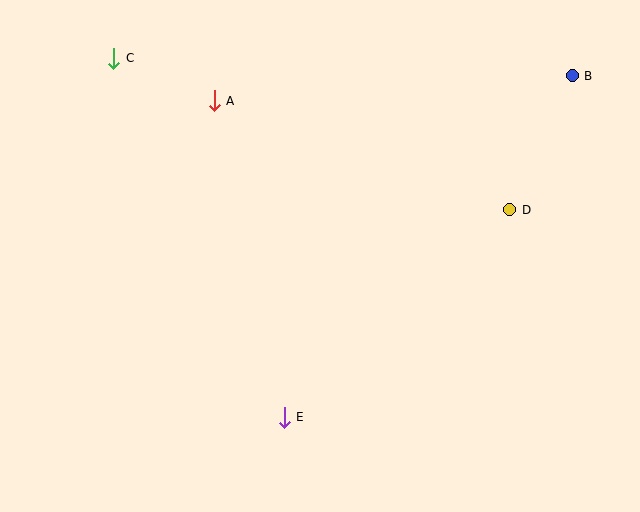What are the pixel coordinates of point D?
Point D is at (510, 210).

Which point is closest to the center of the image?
Point E at (284, 417) is closest to the center.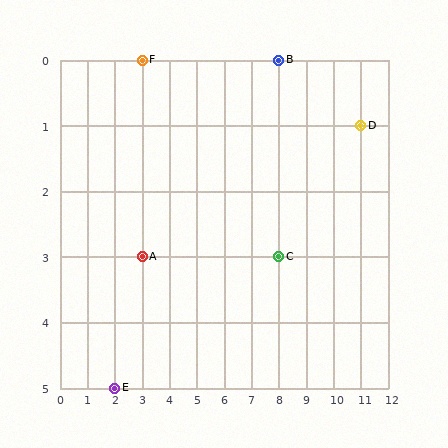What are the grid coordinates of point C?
Point C is at grid coordinates (8, 3).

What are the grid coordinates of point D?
Point D is at grid coordinates (11, 1).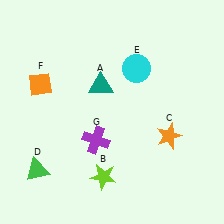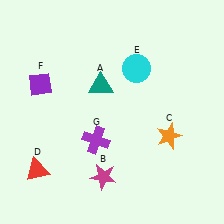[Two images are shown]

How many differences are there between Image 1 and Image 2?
There are 3 differences between the two images.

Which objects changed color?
B changed from lime to magenta. D changed from green to red. F changed from orange to purple.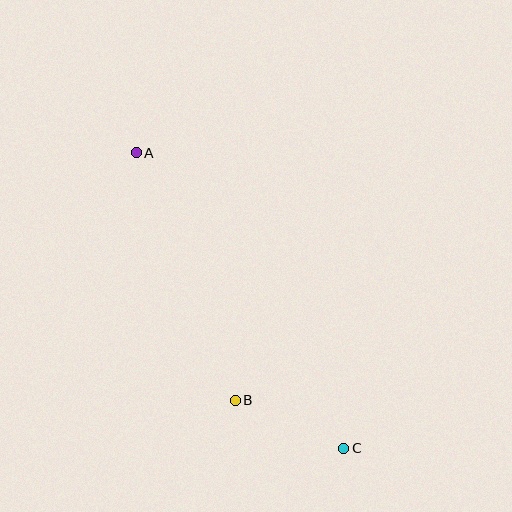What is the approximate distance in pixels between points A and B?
The distance between A and B is approximately 267 pixels.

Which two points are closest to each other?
Points B and C are closest to each other.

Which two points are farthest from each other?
Points A and C are farthest from each other.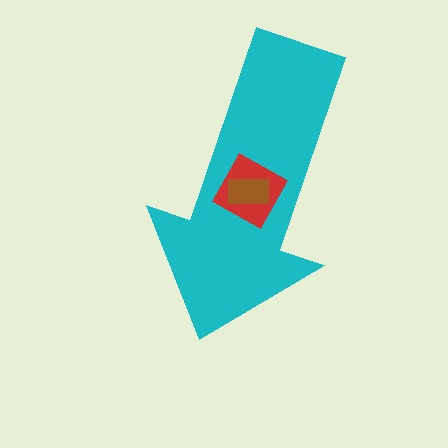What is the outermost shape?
The cyan arrow.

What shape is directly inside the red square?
The brown rectangle.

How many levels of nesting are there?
3.